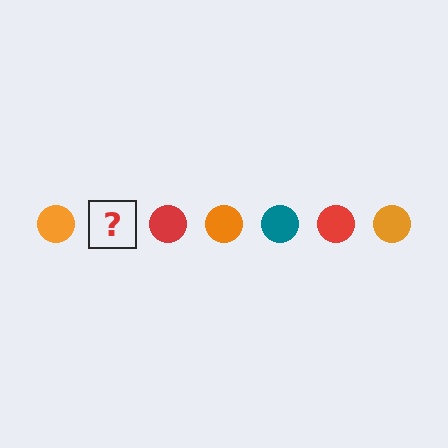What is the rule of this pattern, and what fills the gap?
The rule is that the pattern cycles through orange, teal, red circles. The gap should be filled with a teal circle.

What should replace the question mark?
The question mark should be replaced with a teal circle.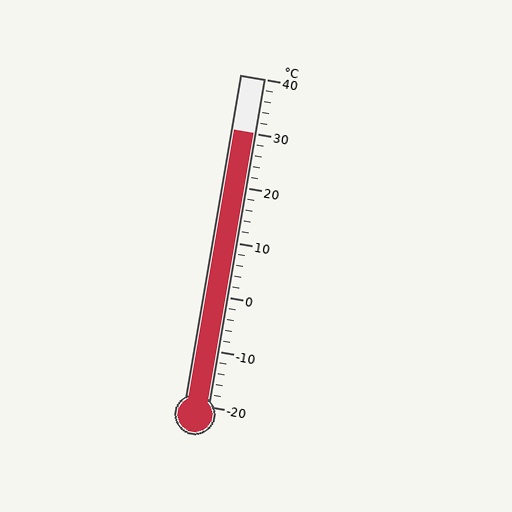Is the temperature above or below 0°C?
The temperature is above 0°C.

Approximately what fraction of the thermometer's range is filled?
The thermometer is filled to approximately 85% of its range.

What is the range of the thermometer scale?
The thermometer scale ranges from -20°C to 40°C.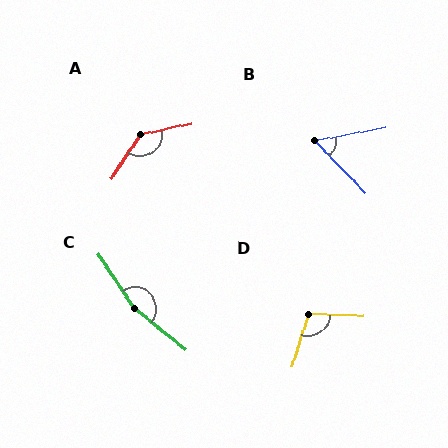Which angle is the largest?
C, at approximately 162 degrees.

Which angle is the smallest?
B, at approximately 56 degrees.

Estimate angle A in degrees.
Approximately 134 degrees.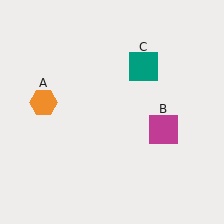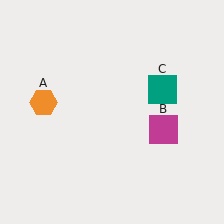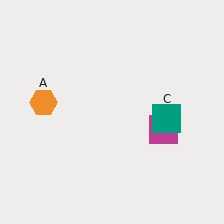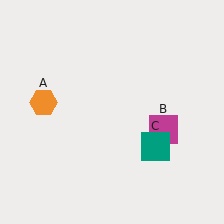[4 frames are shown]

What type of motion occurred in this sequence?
The teal square (object C) rotated clockwise around the center of the scene.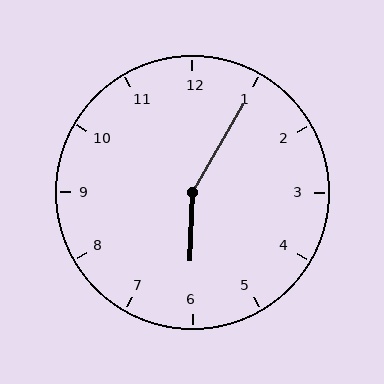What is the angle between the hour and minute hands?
Approximately 152 degrees.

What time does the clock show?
6:05.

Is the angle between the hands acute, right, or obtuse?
It is obtuse.